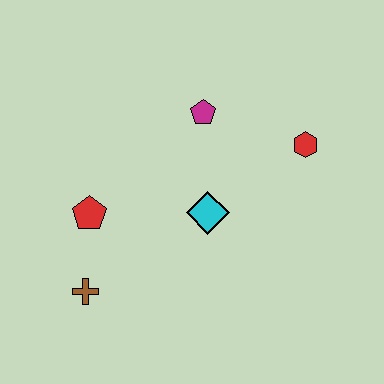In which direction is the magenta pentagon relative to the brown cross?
The magenta pentagon is above the brown cross.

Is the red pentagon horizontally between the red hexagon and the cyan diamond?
No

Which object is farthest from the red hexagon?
The brown cross is farthest from the red hexagon.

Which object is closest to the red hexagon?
The magenta pentagon is closest to the red hexagon.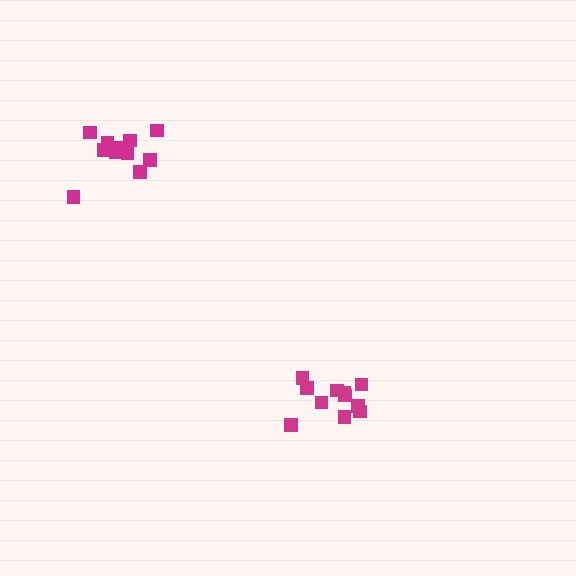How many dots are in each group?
Group 1: 11 dots, Group 2: 11 dots (22 total).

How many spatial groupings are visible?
There are 2 spatial groupings.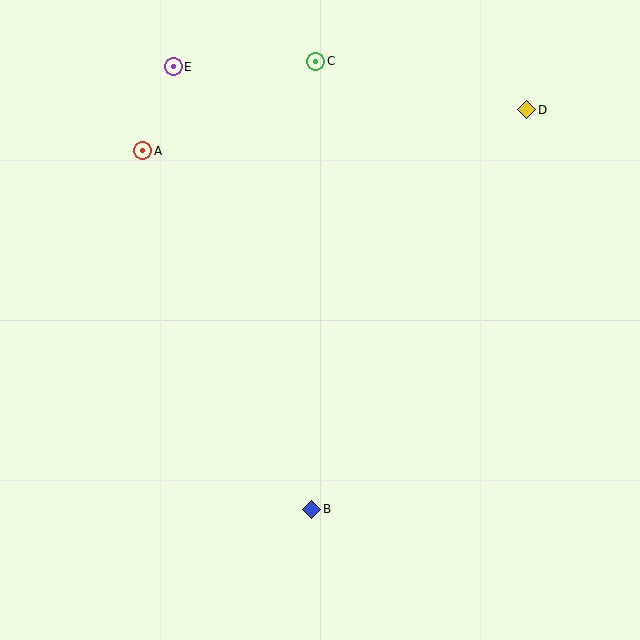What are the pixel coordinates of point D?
Point D is at (527, 110).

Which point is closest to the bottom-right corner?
Point B is closest to the bottom-right corner.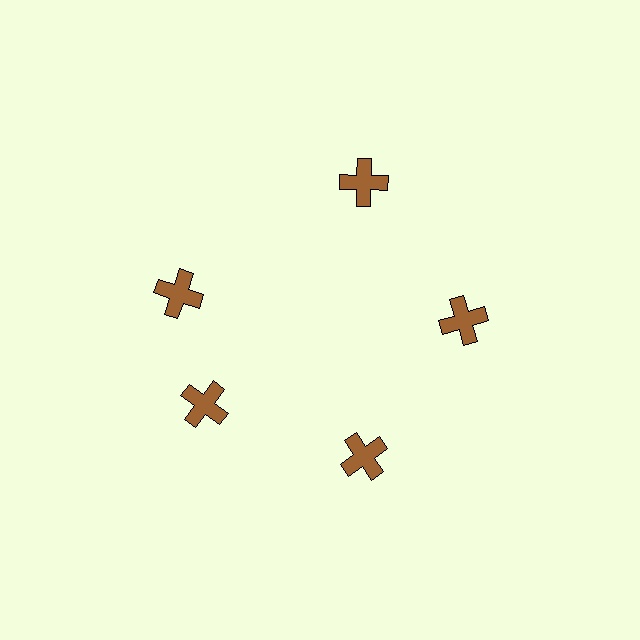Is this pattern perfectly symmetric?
No. The 5 brown crosses are arranged in a ring, but one element near the 10 o'clock position is rotated out of alignment along the ring, breaking the 5-fold rotational symmetry.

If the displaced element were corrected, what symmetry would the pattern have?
It would have 5-fold rotational symmetry — the pattern would map onto itself every 72 degrees.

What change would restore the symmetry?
The symmetry would be restored by rotating it back into even spacing with its neighbors so that all 5 crosses sit at equal angles and equal distance from the center.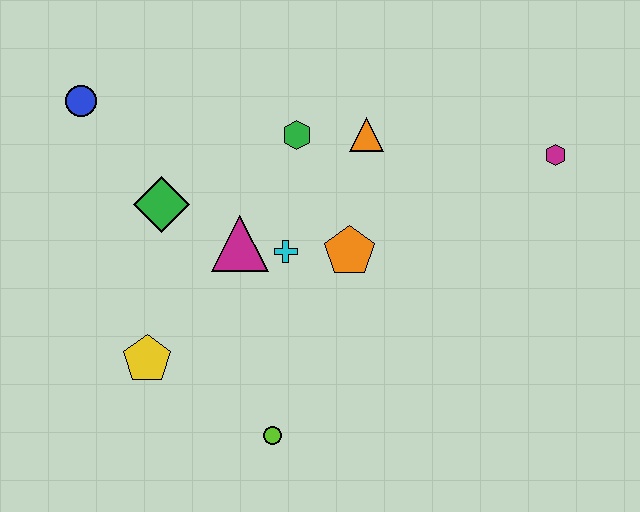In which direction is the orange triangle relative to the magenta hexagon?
The orange triangle is to the left of the magenta hexagon.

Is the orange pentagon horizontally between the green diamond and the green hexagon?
No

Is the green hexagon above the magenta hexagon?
Yes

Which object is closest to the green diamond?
The magenta triangle is closest to the green diamond.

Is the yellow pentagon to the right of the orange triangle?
No